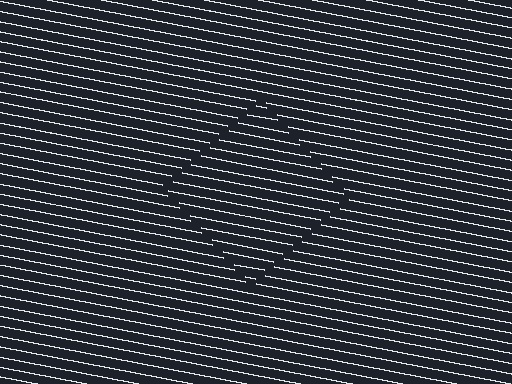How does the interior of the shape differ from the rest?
The interior of the shape contains the same grating, shifted by half a period — the contour is defined by the phase discontinuity where line-ends from the inner and outer gratings abut.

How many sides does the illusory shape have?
4 sides — the line-ends trace a square.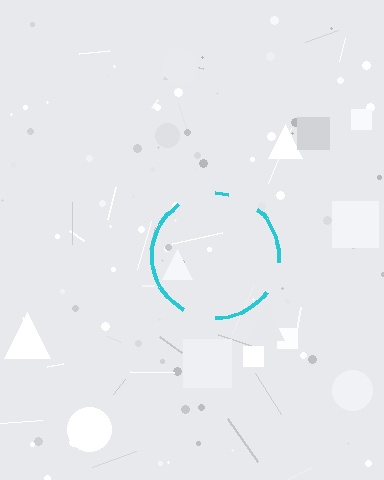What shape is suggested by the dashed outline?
The dashed outline suggests a circle.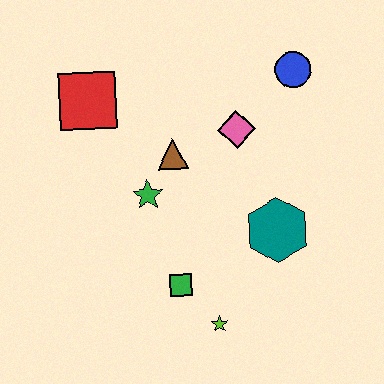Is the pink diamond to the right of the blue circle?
No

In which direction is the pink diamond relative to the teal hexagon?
The pink diamond is above the teal hexagon.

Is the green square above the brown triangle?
No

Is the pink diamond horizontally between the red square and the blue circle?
Yes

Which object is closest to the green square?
The lime star is closest to the green square.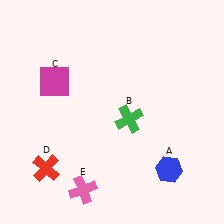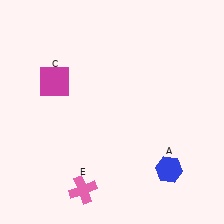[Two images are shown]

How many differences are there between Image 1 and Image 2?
There are 2 differences between the two images.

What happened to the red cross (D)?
The red cross (D) was removed in Image 2. It was in the bottom-left area of Image 1.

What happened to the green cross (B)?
The green cross (B) was removed in Image 2. It was in the bottom-right area of Image 1.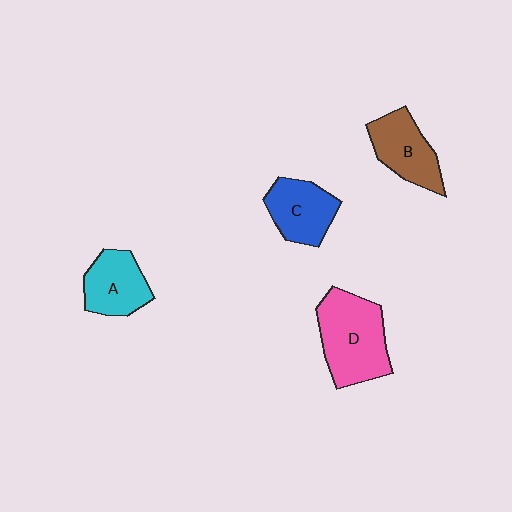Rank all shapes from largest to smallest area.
From largest to smallest: D (pink), B (brown), C (blue), A (cyan).